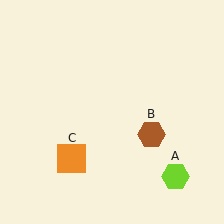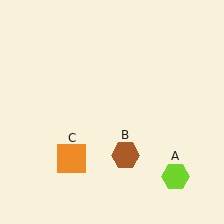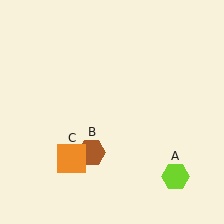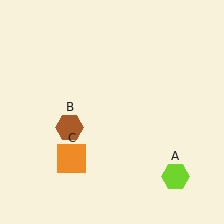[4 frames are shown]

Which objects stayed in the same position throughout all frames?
Lime hexagon (object A) and orange square (object C) remained stationary.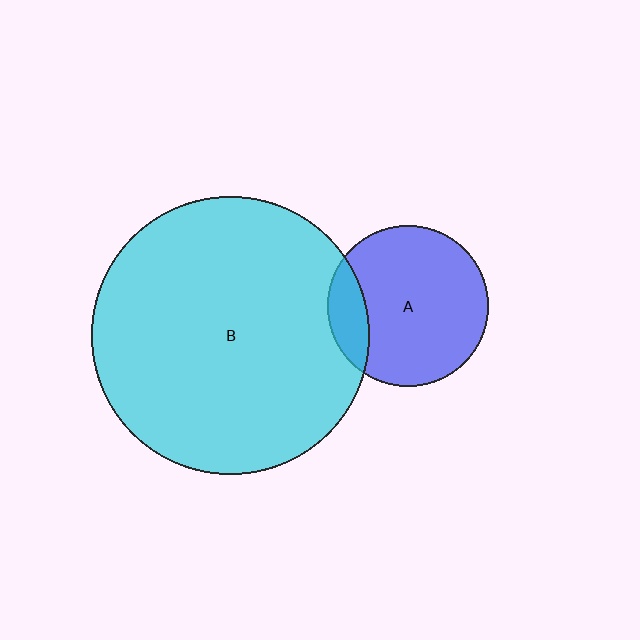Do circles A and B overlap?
Yes.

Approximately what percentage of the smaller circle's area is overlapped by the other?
Approximately 15%.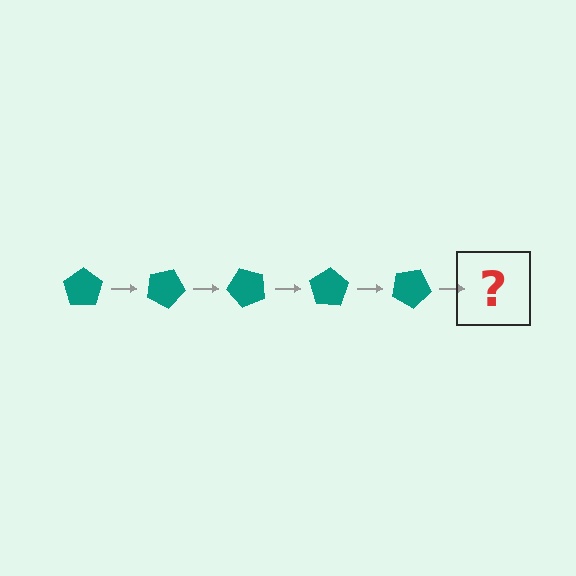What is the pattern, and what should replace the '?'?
The pattern is that the pentagon rotates 25 degrees each step. The '?' should be a teal pentagon rotated 125 degrees.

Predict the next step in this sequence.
The next step is a teal pentagon rotated 125 degrees.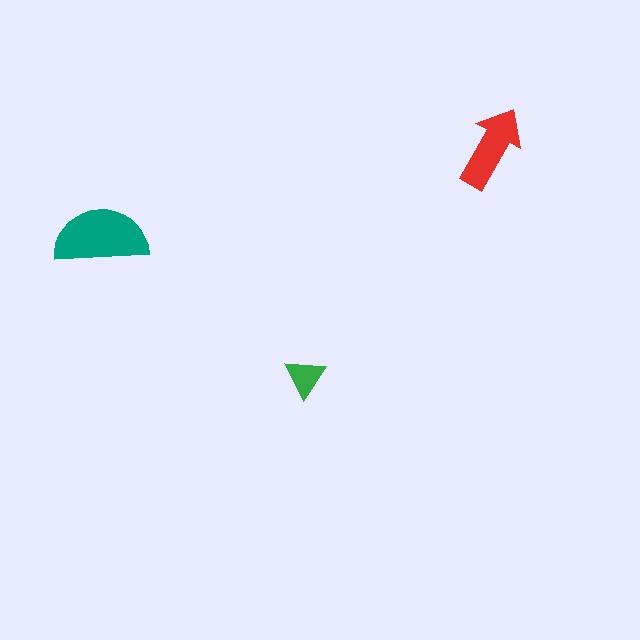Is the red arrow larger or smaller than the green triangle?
Larger.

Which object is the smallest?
The green triangle.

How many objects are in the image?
There are 3 objects in the image.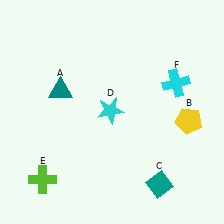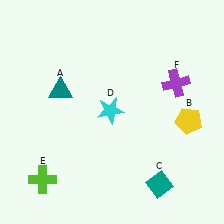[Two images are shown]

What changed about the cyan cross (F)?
In Image 1, F is cyan. In Image 2, it changed to purple.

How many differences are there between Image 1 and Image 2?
There is 1 difference between the two images.